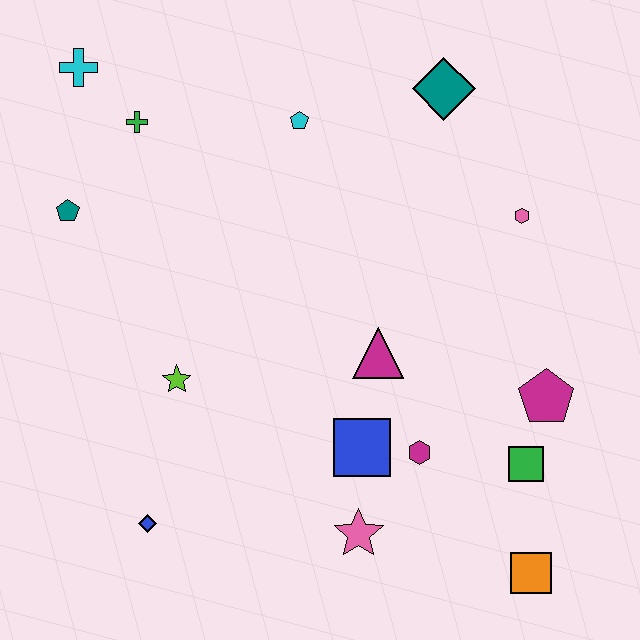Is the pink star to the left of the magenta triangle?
Yes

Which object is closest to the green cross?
The cyan cross is closest to the green cross.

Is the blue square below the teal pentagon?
Yes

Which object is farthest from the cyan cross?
The orange square is farthest from the cyan cross.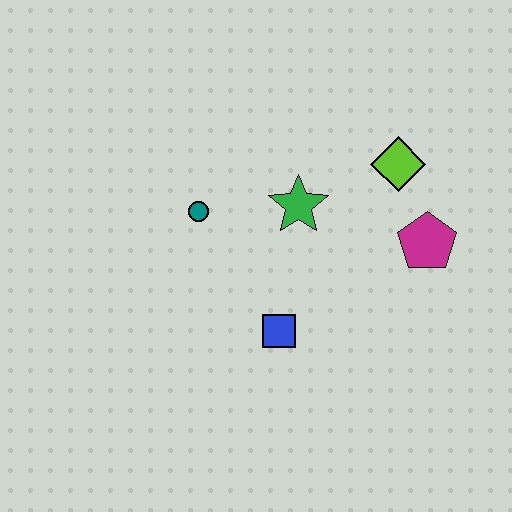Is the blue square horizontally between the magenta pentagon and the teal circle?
Yes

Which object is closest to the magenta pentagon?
The lime diamond is closest to the magenta pentagon.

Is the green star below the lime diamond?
Yes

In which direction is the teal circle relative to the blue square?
The teal circle is above the blue square.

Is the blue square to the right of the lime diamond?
No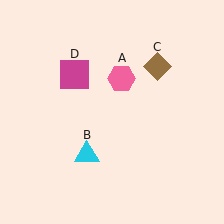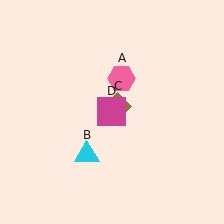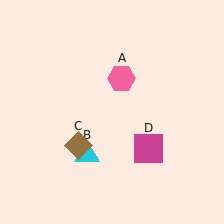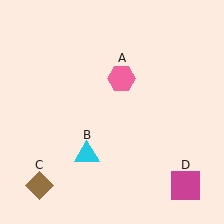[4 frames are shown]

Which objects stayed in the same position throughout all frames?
Pink hexagon (object A) and cyan triangle (object B) remained stationary.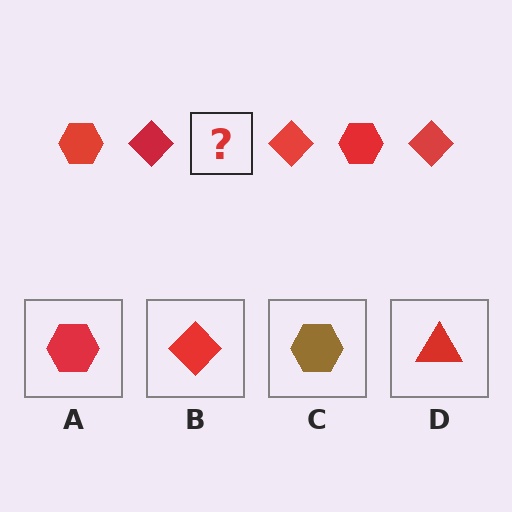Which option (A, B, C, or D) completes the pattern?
A.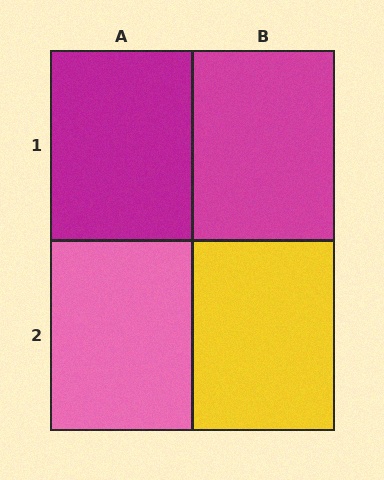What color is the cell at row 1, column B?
Magenta.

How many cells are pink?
1 cell is pink.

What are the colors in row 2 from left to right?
Pink, yellow.